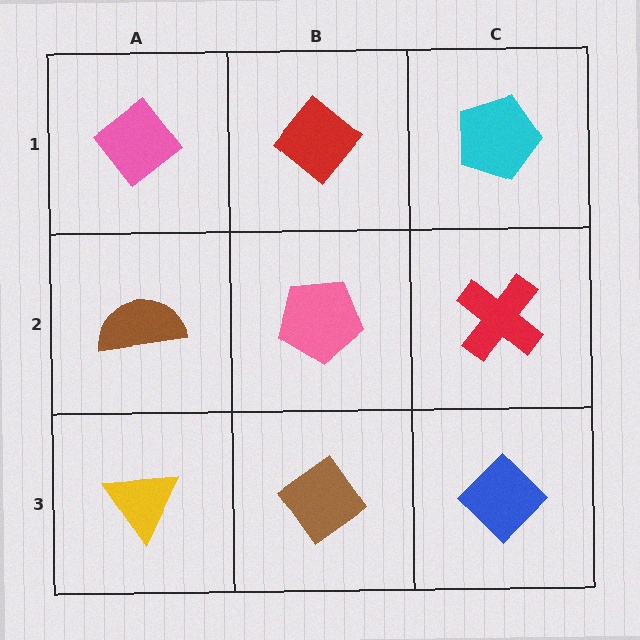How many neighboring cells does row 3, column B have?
3.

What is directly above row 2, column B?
A red diamond.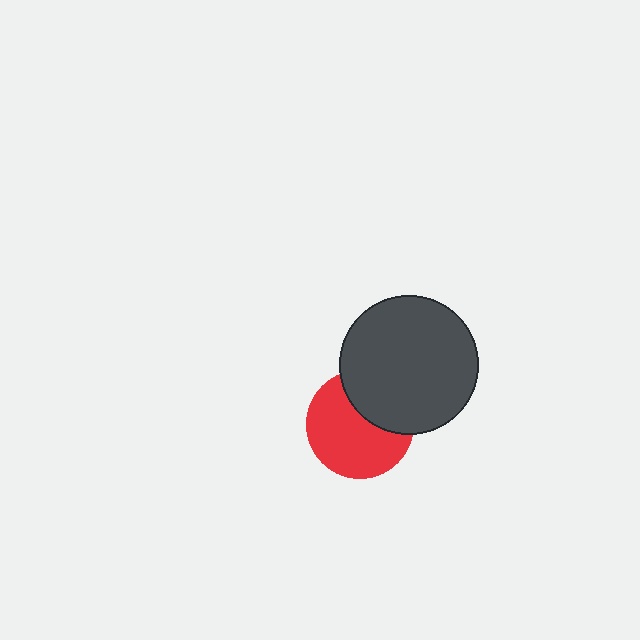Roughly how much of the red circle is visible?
Most of it is visible (roughly 66%).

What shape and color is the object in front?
The object in front is a dark gray circle.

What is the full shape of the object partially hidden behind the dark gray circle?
The partially hidden object is a red circle.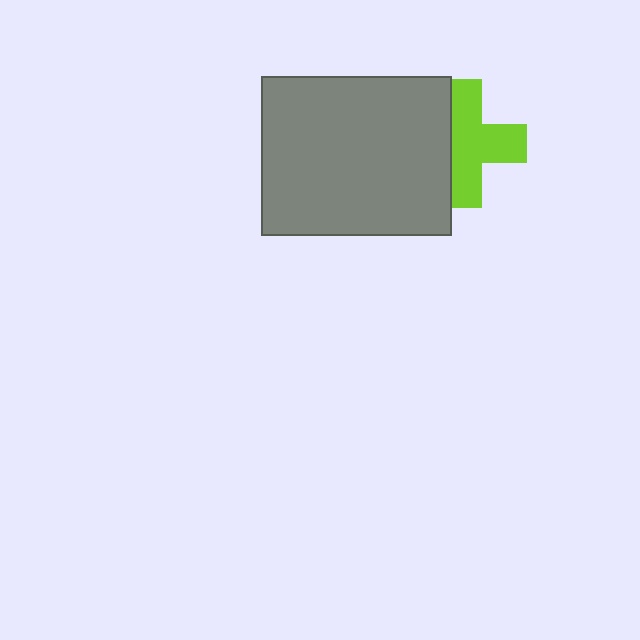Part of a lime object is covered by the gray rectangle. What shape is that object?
It is a cross.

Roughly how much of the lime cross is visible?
Most of it is visible (roughly 66%).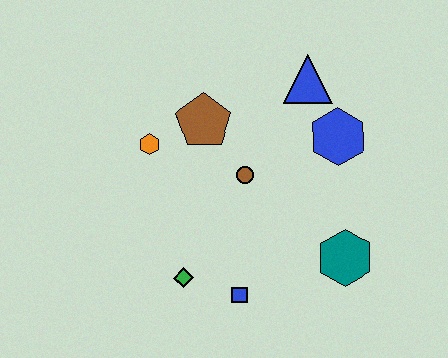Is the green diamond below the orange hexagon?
Yes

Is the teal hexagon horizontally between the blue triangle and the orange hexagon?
No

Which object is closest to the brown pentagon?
The orange hexagon is closest to the brown pentagon.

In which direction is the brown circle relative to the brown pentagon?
The brown circle is below the brown pentagon.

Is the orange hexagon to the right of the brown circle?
No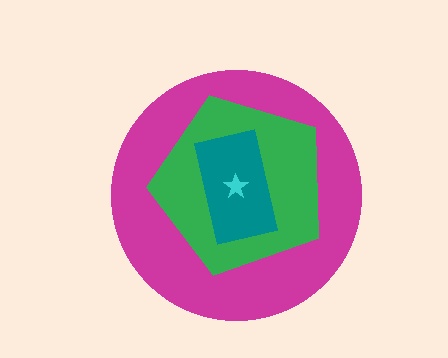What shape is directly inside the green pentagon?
The teal rectangle.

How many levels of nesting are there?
4.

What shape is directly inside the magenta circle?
The green pentagon.